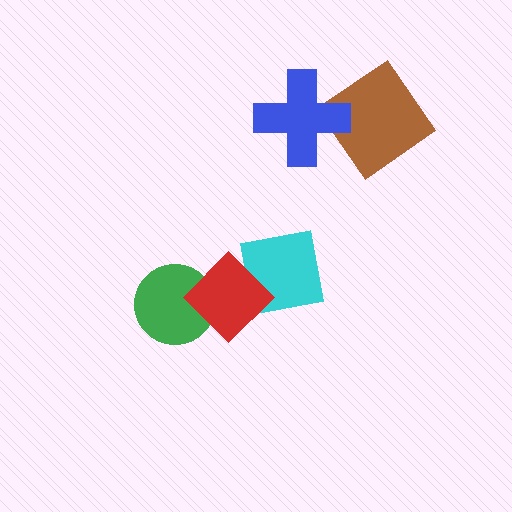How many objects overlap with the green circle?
1 object overlaps with the green circle.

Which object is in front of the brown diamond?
The blue cross is in front of the brown diamond.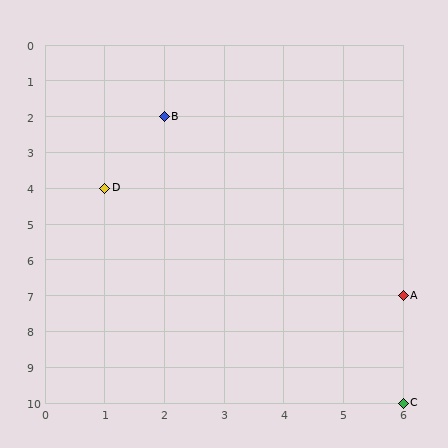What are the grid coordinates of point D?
Point D is at grid coordinates (1, 4).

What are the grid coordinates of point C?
Point C is at grid coordinates (6, 10).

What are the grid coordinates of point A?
Point A is at grid coordinates (6, 7).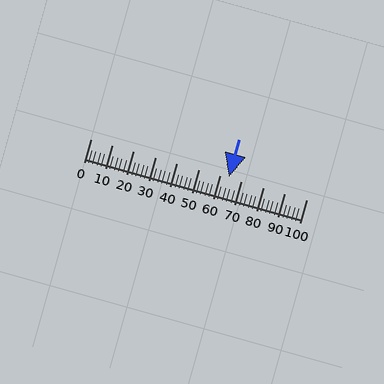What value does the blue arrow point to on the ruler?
The blue arrow points to approximately 64.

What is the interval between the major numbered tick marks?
The major tick marks are spaced 10 units apart.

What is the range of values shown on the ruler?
The ruler shows values from 0 to 100.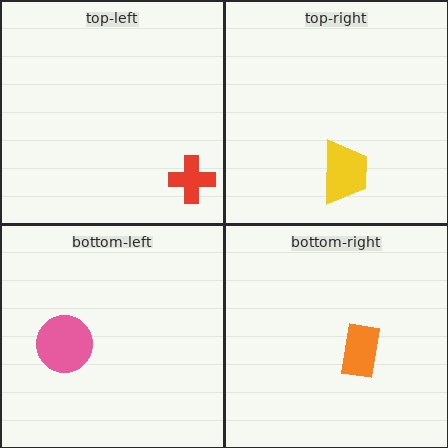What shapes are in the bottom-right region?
The orange rectangle.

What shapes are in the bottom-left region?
The pink circle.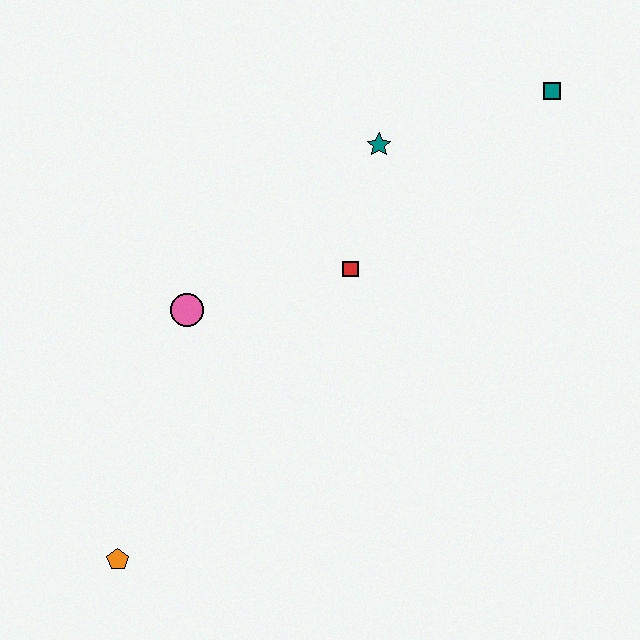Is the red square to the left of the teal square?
Yes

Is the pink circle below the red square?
Yes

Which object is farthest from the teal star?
The orange pentagon is farthest from the teal star.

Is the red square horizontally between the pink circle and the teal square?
Yes